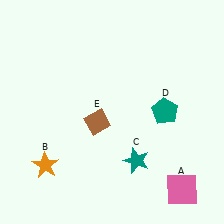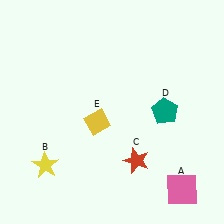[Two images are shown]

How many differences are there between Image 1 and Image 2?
There are 3 differences between the two images.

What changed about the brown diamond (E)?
In Image 1, E is brown. In Image 2, it changed to yellow.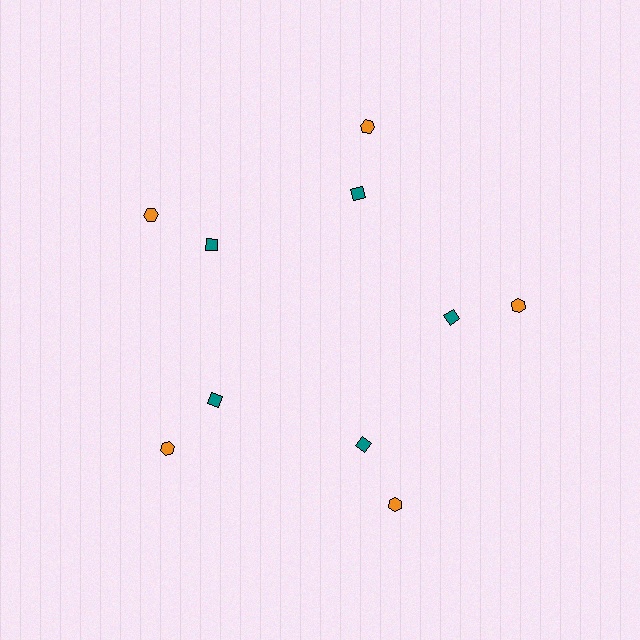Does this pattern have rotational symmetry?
Yes, this pattern has 5-fold rotational symmetry. It looks the same after rotating 72 degrees around the center.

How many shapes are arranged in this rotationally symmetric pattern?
There are 10 shapes, arranged in 5 groups of 2.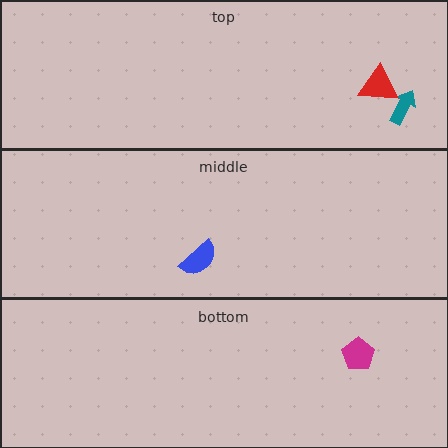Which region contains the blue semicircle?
The middle region.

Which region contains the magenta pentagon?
The bottom region.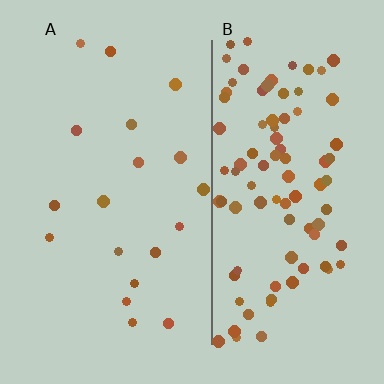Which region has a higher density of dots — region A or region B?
B (the right).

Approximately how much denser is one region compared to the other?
Approximately 5.0× — region B over region A.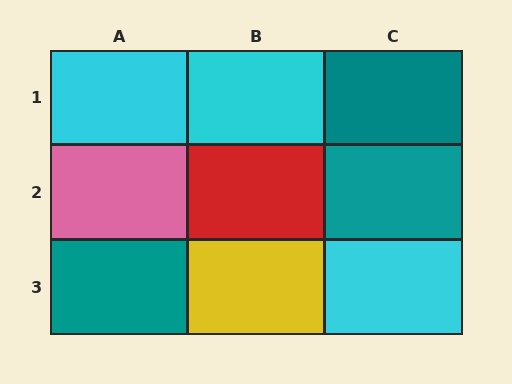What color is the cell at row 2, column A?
Pink.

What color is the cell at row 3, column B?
Yellow.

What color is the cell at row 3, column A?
Teal.